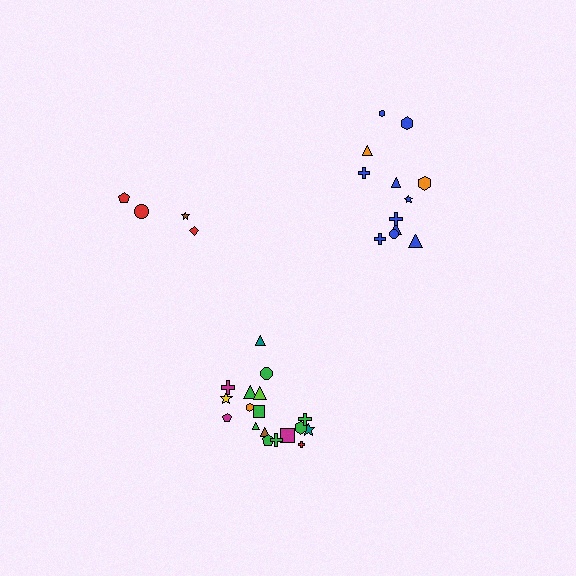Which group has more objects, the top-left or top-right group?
The top-right group.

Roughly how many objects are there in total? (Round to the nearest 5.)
Roughly 35 objects in total.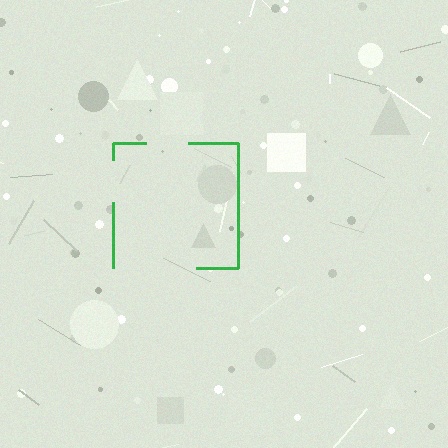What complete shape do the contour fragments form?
The contour fragments form a square.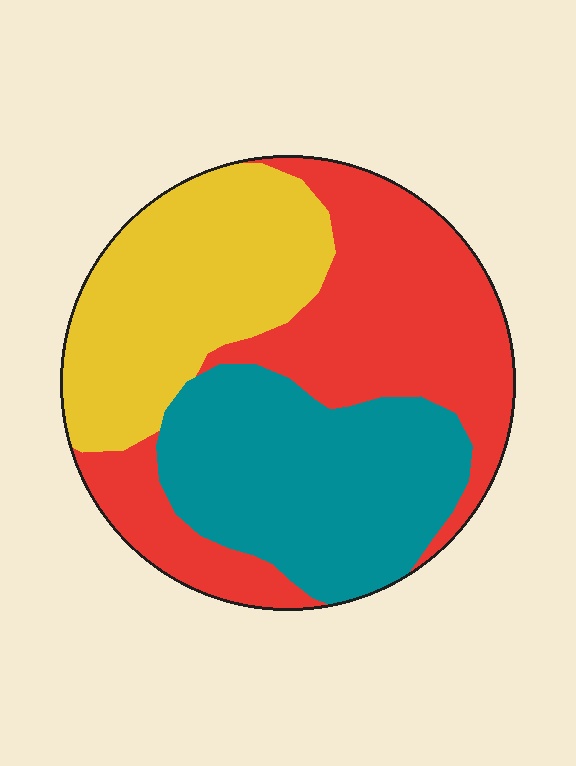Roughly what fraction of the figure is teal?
Teal takes up about one third (1/3) of the figure.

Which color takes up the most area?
Red, at roughly 40%.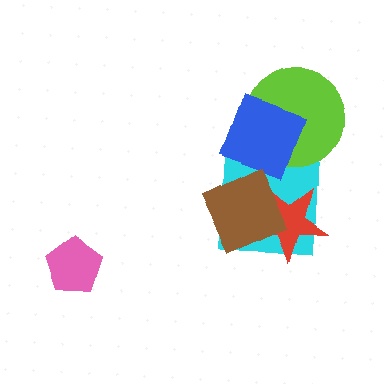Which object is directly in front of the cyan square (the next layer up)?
The red star is directly in front of the cyan square.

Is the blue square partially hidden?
No, no other shape covers it.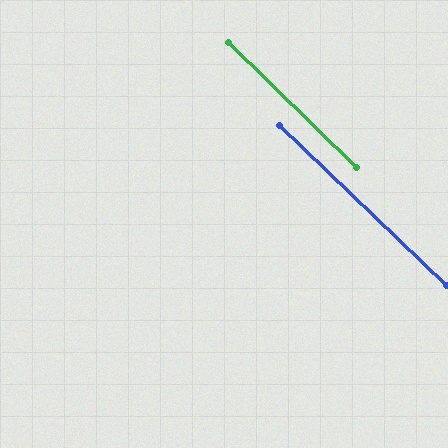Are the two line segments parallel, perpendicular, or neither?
Parallel — their directions differ by only 0.9°.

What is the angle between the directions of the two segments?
Approximately 1 degree.